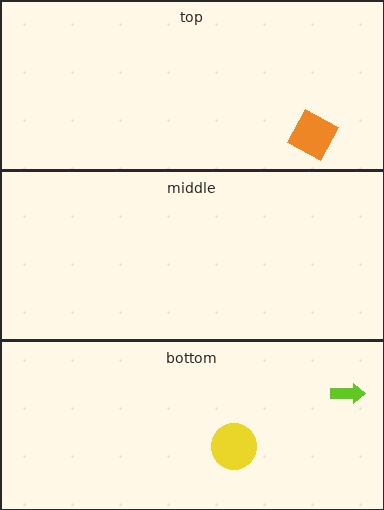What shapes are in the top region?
The orange diamond.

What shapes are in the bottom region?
The yellow circle, the lime arrow.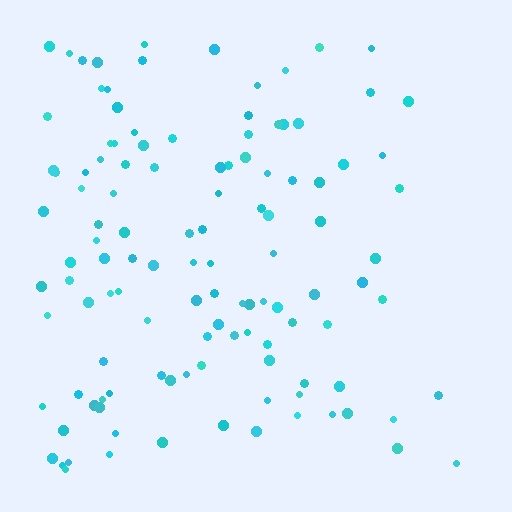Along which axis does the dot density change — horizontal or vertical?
Horizontal.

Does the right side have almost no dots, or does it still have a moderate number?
Still a moderate number, just noticeably fewer than the left.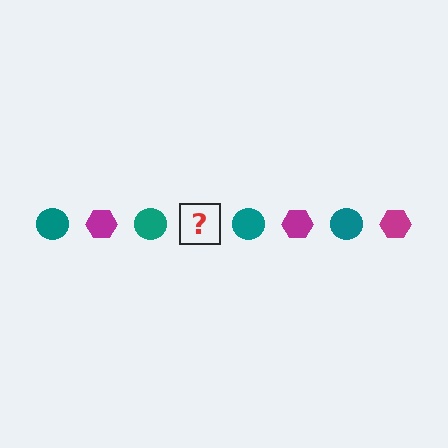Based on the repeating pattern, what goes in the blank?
The blank should be a magenta hexagon.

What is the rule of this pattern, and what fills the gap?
The rule is that the pattern alternates between teal circle and magenta hexagon. The gap should be filled with a magenta hexagon.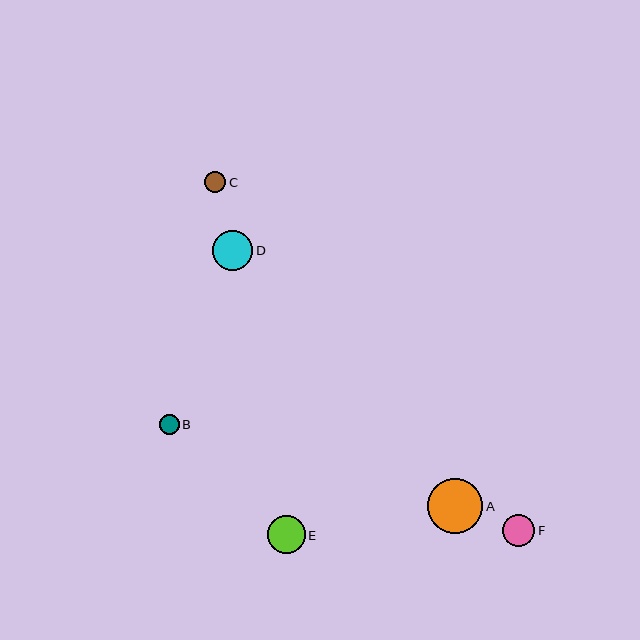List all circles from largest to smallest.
From largest to smallest: A, D, E, F, C, B.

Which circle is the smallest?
Circle B is the smallest with a size of approximately 20 pixels.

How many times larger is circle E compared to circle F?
Circle E is approximately 1.2 times the size of circle F.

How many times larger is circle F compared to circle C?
Circle F is approximately 1.6 times the size of circle C.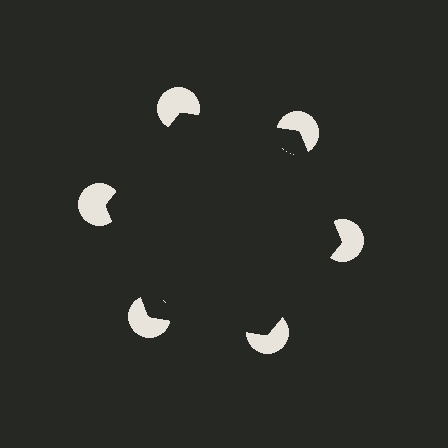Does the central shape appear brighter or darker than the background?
It typically appears slightly darker than the background, even though no actual brightness change is drawn.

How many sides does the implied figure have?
6 sides.